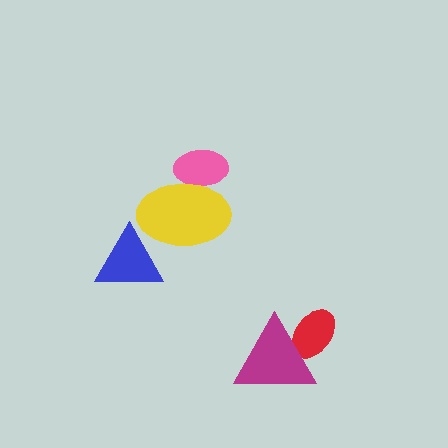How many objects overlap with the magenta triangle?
1 object overlaps with the magenta triangle.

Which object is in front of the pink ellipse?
The yellow ellipse is in front of the pink ellipse.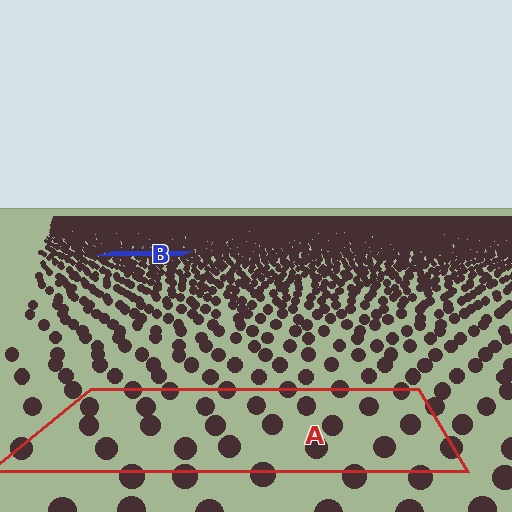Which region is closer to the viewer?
Region A is closer. The texture elements there are larger and more spread out.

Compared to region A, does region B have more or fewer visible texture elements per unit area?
Region B has more texture elements per unit area — they are packed more densely because it is farther away.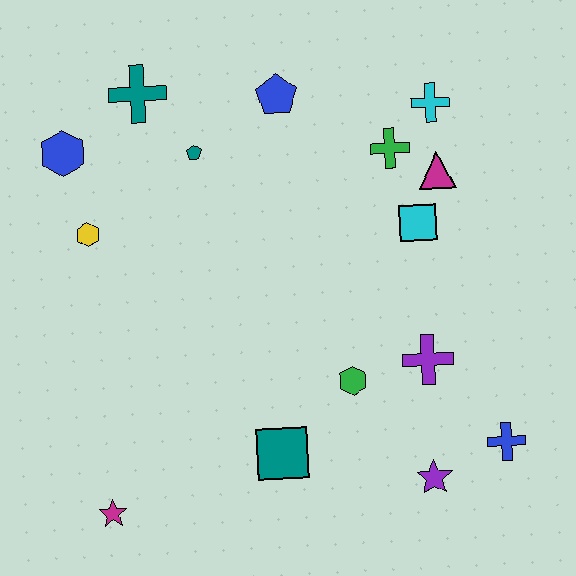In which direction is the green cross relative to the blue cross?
The green cross is above the blue cross.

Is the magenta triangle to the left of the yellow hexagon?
No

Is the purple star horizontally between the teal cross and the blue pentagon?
No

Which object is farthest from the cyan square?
The magenta star is farthest from the cyan square.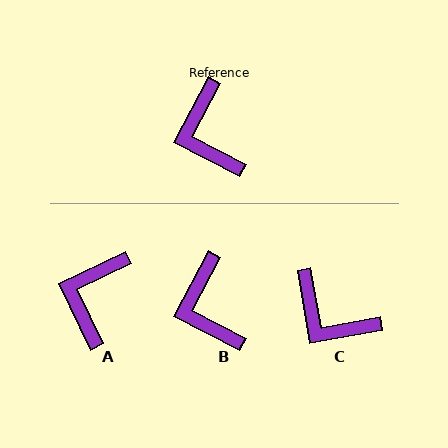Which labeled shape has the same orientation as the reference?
B.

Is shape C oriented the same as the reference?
No, it is off by about 38 degrees.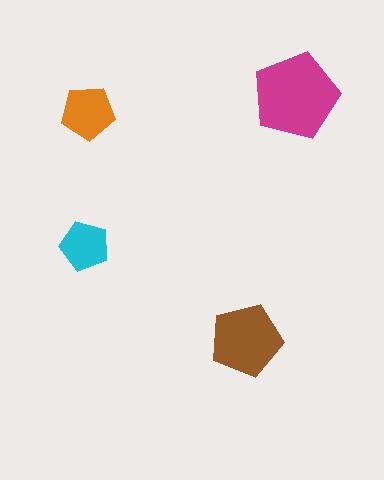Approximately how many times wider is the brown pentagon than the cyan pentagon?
About 1.5 times wider.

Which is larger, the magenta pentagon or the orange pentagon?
The magenta one.